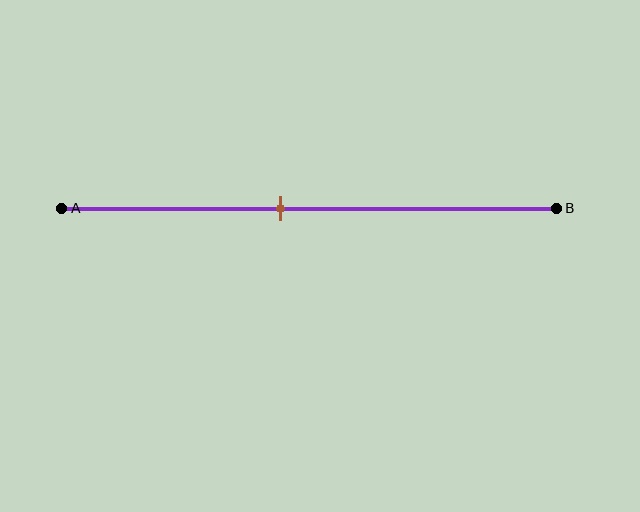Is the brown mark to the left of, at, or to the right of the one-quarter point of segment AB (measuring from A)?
The brown mark is to the right of the one-quarter point of segment AB.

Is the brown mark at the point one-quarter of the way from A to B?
No, the mark is at about 45% from A, not at the 25% one-quarter point.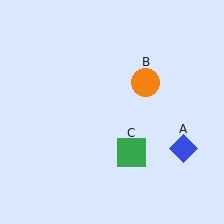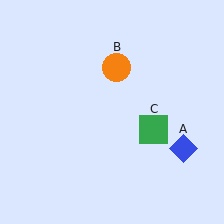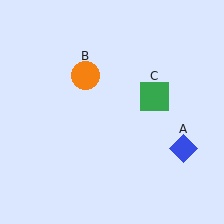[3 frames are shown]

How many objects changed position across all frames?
2 objects changed position: orange circle (object B), green square (object C).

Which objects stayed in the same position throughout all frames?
Blue diamond (object A) remained stationary.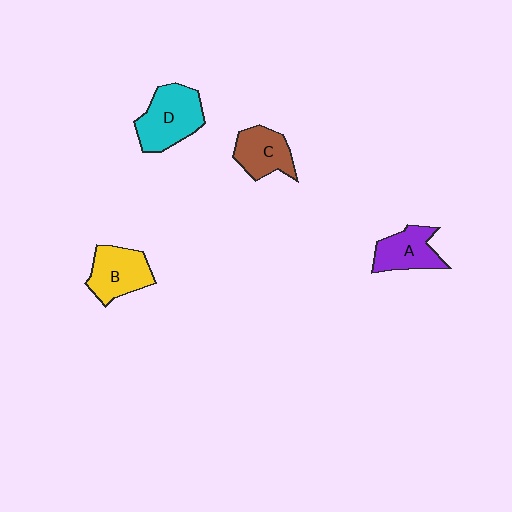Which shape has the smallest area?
Shape A (purple).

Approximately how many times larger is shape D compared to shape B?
Approximately 1.2 times.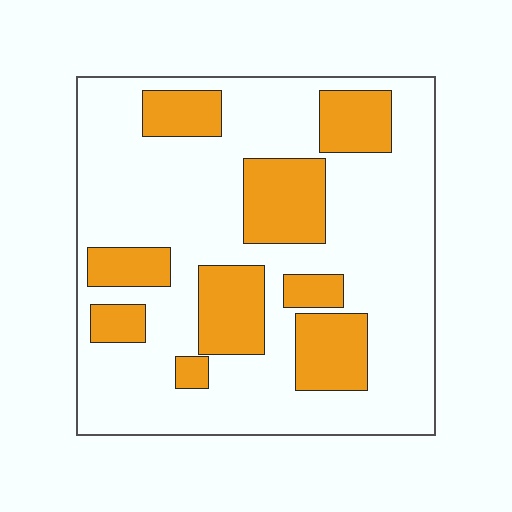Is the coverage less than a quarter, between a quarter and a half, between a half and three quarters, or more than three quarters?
Between a quarter and a half.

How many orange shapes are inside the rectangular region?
9.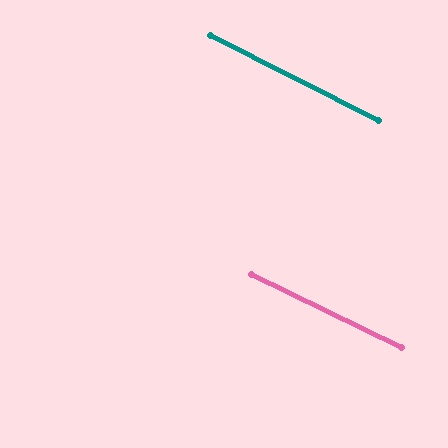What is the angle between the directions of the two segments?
Approximately 1 degree.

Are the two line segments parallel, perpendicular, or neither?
Parallel — their directions differ by only 1.1°.